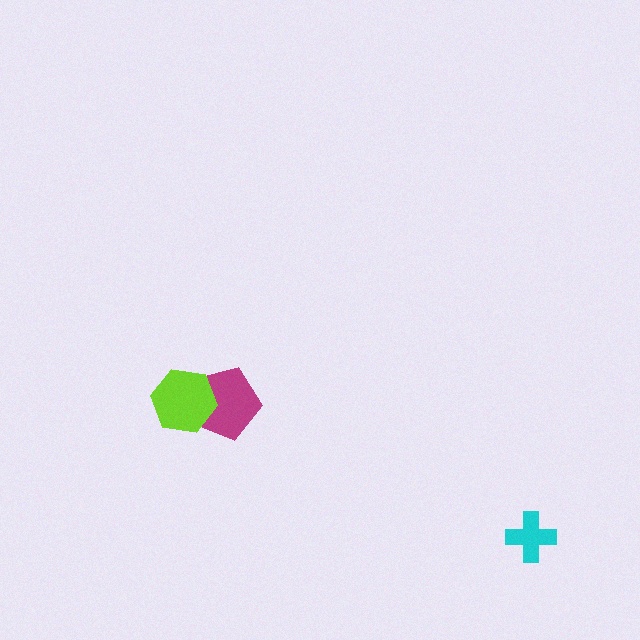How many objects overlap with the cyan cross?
0 objects overlap with the cyan cross.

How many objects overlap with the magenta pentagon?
1 object overlaps with the magenta pentagon.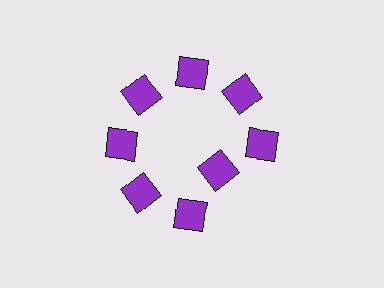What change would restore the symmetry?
The symmetry would be restored by moving it outward, back onto the ring so that all 8 diamonds sit at equal angles and equal distance from the center.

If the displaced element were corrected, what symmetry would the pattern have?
It would have 8-fold rotational symmetry — the pattern would map onto itself every 45 degrees.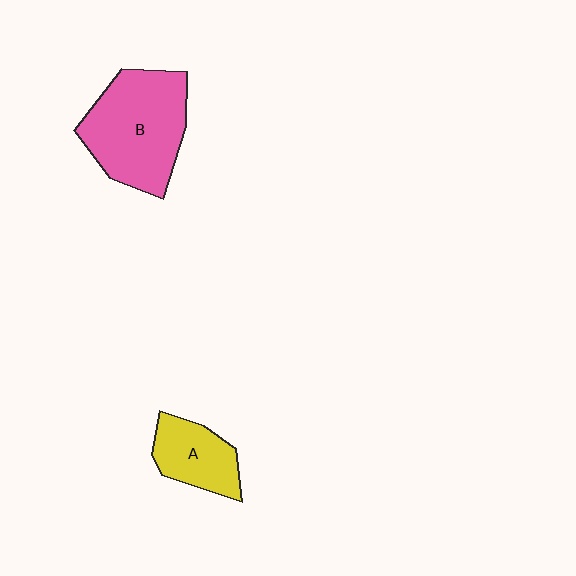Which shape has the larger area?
Shape B (pink).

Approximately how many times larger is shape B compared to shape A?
Approximately 2.0 times.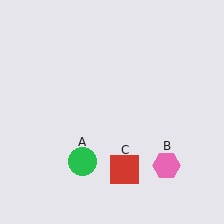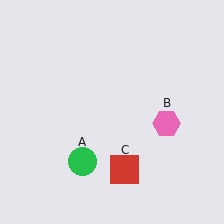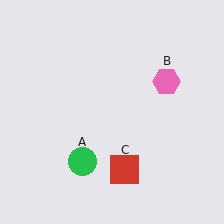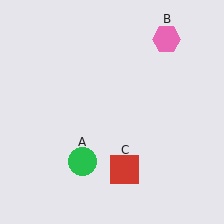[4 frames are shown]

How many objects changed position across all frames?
1 object changed position: pink hexagon (object B).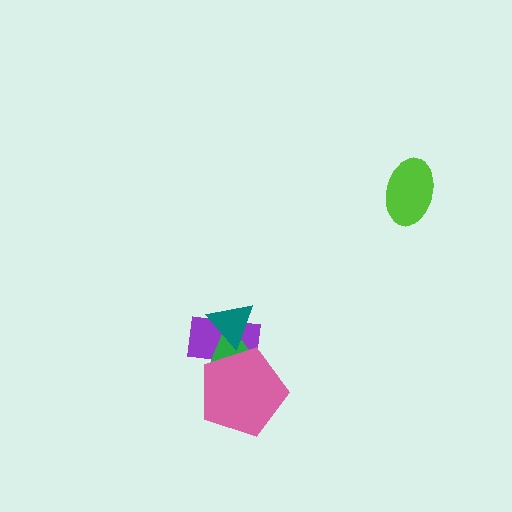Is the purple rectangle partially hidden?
Yes, it is partially covered by another shape.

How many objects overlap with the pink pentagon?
2 objects overlap with the pink pentagon.